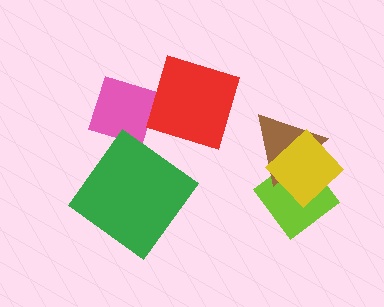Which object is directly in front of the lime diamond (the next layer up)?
The brown triangle is directly in front of the lime diamond.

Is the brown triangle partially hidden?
Yes, it is partially covered by another shape.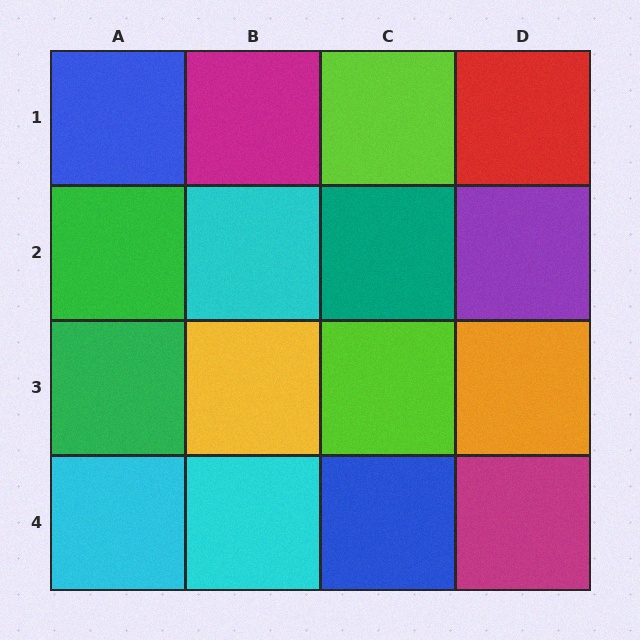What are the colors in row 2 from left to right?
Green, cyan, teal, purple.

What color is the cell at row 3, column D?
Orange.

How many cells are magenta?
2 cells are magenta.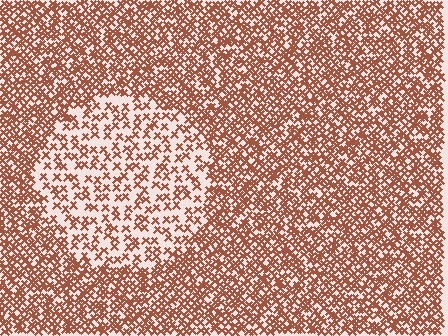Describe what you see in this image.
The image contains small brown elements arranged at two different densities. A circle-shaped region is visible where the elements are less densely packed than the surrounding area.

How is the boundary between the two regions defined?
The boundary is defined by a change in element density (approximately 2.2x ratio). All elements are the same color, size, and shape.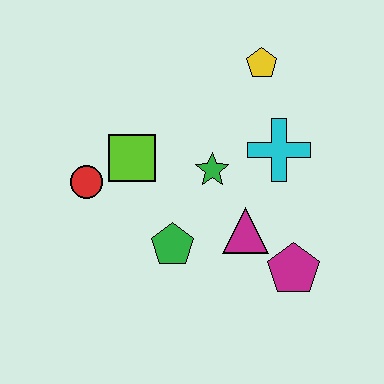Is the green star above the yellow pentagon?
No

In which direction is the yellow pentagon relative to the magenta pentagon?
The yellow pentagon is above the magenta pentagon.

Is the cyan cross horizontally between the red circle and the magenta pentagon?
Yes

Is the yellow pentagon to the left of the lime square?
No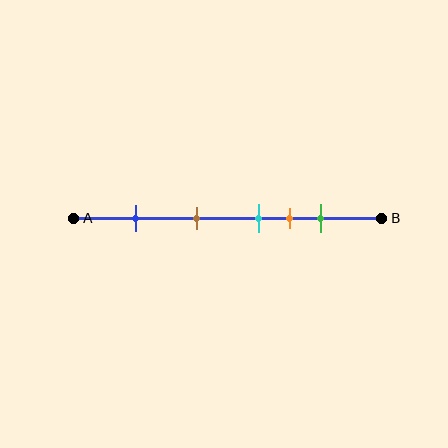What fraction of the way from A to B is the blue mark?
The blue mark is approximately 20% (0.2) of the way from A to B.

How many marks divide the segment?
There are 5 marks dividing the segment.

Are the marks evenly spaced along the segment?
No, the marks are not evenly spaced.